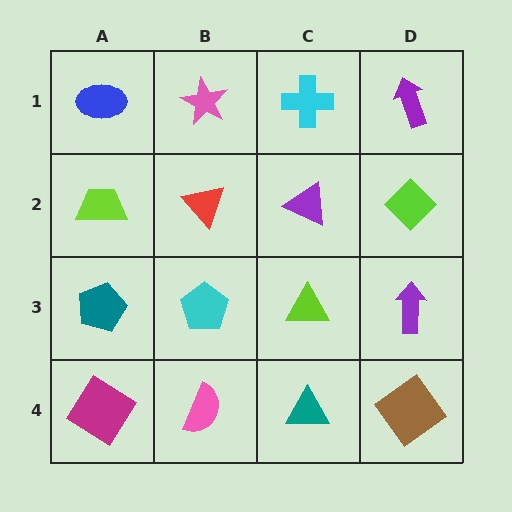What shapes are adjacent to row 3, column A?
A lime trapezoid (row 2, column A), a magenta diamond (row 4, column A), a cyan pentagon (row 3, column B).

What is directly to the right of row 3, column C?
A purple arrow.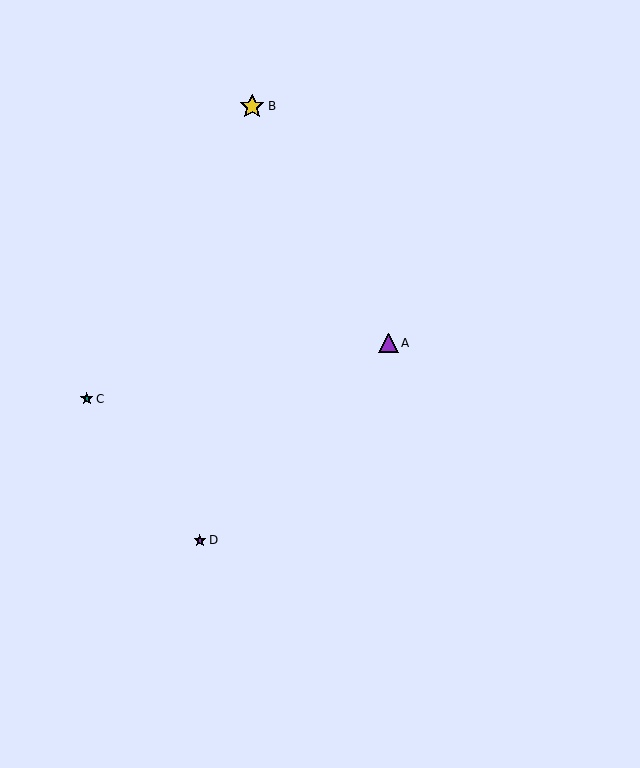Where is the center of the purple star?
The center of the purple star is at (200, 540).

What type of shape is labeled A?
Shape A is a purple triangle.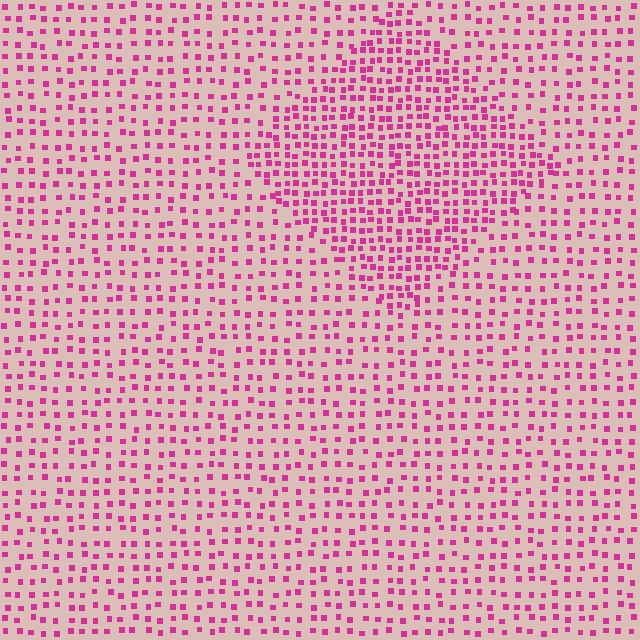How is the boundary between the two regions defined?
The boundary is defined by a change in element density (approximately 1.8x ratio). All elements are the same color, size, and shape.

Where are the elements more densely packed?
The elements are more densely packed inside the diamond boundary.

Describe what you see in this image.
The image contains small magenta elements arranged at two different densities. A diamond-shaped region is visible where the elements are more densely packed than the surrounding area.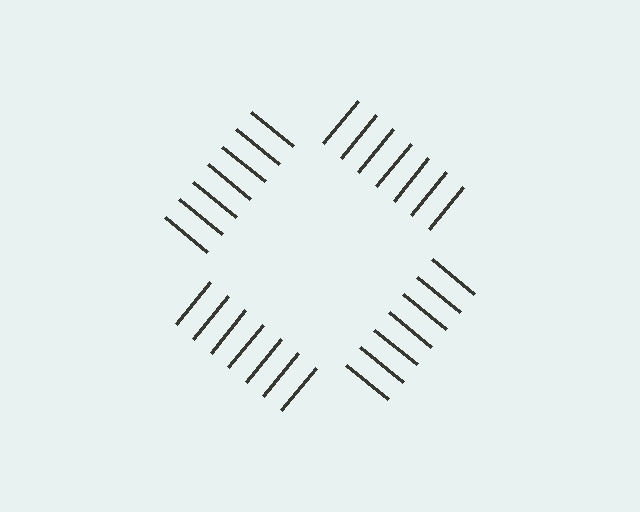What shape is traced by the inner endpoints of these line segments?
An illusory square — the line segments terminate on its edges but no continuous stroke is drawn.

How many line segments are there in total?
28 — 7 along each of the 4 edges.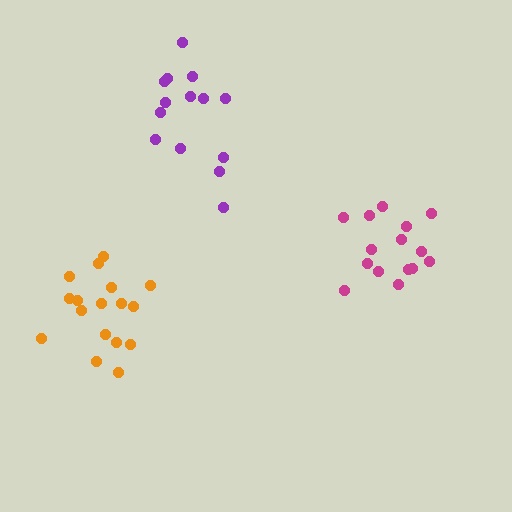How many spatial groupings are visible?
There are 3 spatial groupings.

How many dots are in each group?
Group 1: 15 dots, Group 2: 17 dots, Group 3: 14 dots (46 total).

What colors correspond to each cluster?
The clusters are colored: magenta, orange, purple.